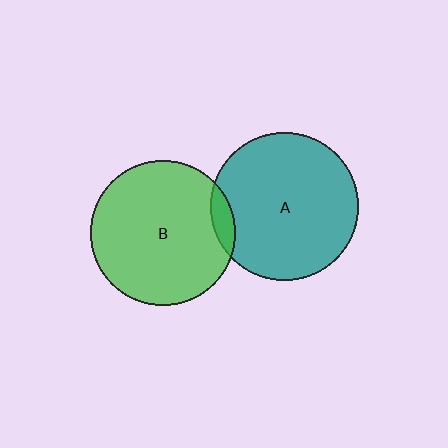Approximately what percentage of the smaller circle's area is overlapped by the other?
Approximately 5%.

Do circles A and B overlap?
Yes.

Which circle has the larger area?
Circle A (teal).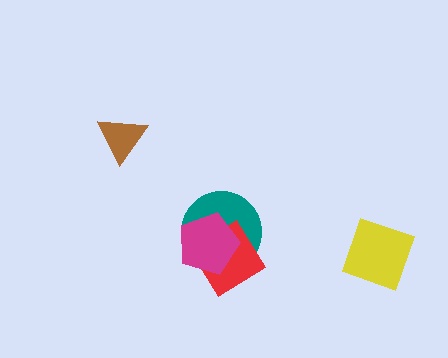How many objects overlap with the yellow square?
0 objects overlap with the yellow square.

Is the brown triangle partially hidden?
No, no other shape covers it.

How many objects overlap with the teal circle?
2 objects overlap with the teal circle.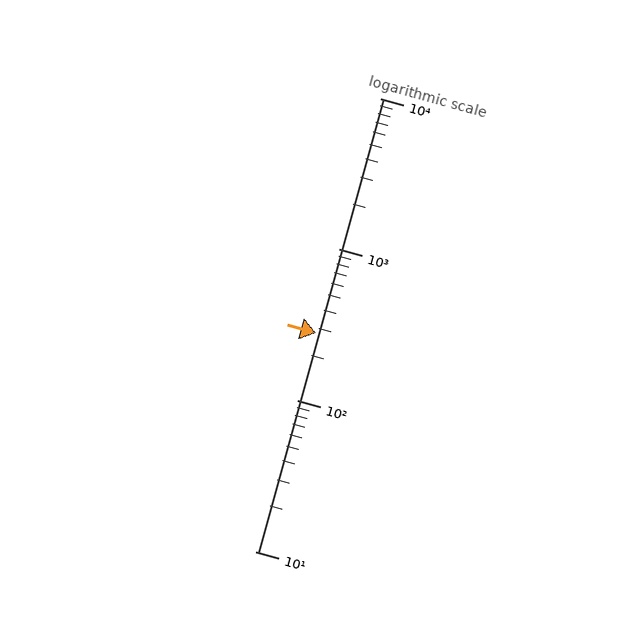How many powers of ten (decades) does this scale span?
The scale spans 3 decades, from 10 to 10000.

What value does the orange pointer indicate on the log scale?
The pointer indicates approximately 280.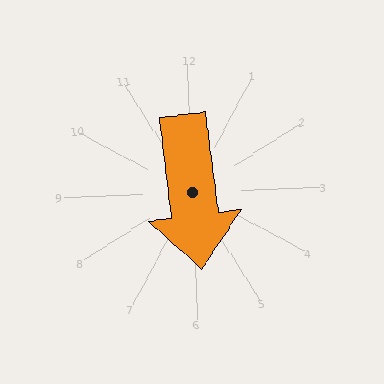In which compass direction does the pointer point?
South.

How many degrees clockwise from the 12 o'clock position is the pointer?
Approximately 175 degrees.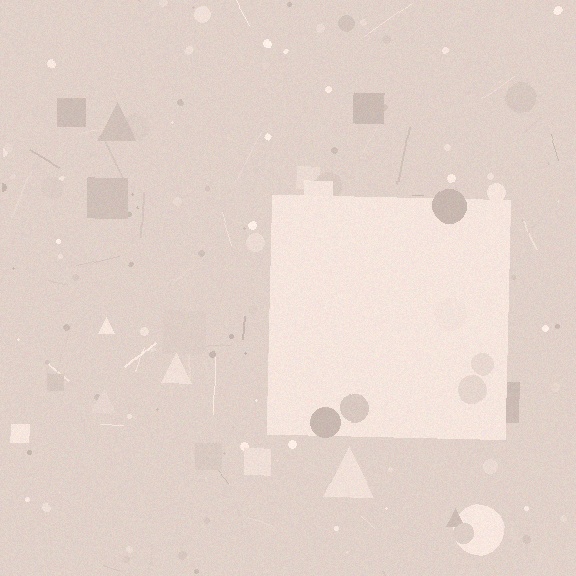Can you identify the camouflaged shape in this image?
The camouflaged shape is a square.